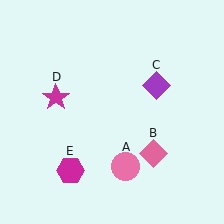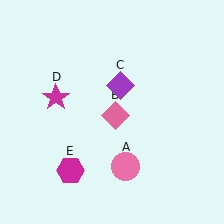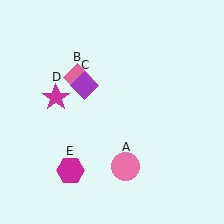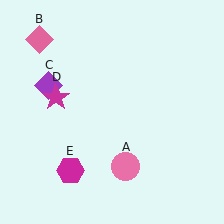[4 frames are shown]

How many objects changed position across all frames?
2 objects changed position: pink diamond (object B), purple diamond (object C).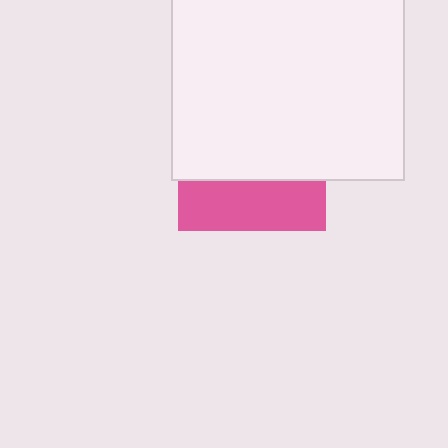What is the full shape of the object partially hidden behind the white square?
The partially hidden object is a pink square.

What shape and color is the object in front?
The object in front is a white square.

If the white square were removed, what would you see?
You would see the complete pink square.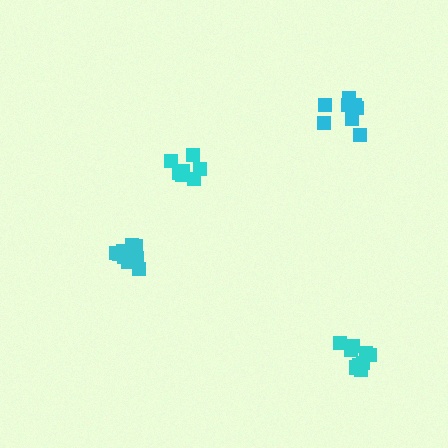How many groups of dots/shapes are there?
There are 4 groups.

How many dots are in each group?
Group 1: 8 dots, Group 2: 7 dots, Group 3: 10 dots, Group 4: 10 dots (35 total).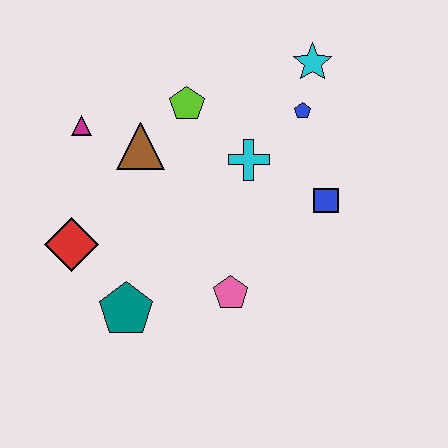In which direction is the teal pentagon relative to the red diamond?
The teal pentagon is below the red diamond.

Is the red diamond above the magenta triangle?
No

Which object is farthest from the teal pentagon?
The cyan star is farthest from the teal pentagon.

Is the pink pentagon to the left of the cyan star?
Yes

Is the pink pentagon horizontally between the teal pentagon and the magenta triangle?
No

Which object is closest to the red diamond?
The teal pentagon is closest to the red diamond.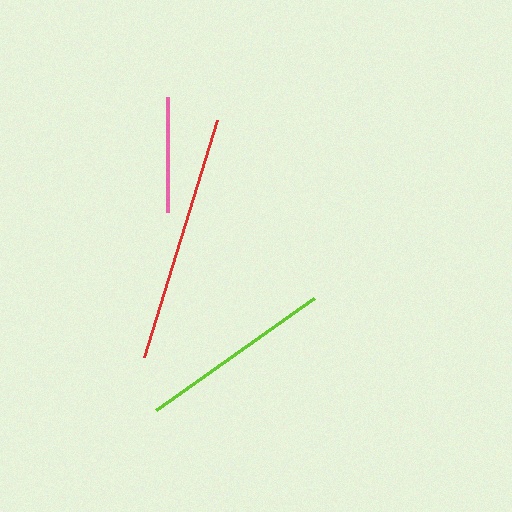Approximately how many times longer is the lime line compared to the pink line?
The lime line is approximately 1.7 times the length of the pink line.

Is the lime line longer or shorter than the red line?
The red line is longer than the lime line.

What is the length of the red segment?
The red segment is approximately 247 pixels long.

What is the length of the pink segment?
The pink segment is approximately 115 pixels long.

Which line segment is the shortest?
The pink line is the shortest at approximately 115 pixels.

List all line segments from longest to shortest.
From longest to shortest: red, lime, pink.